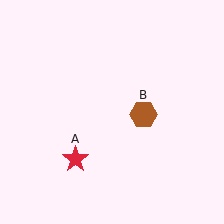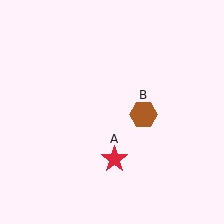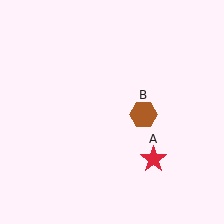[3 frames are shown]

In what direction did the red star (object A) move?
The red star (object A) moved right.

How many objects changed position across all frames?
1 object changed position: red star (object A).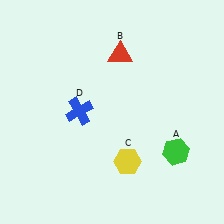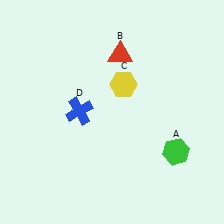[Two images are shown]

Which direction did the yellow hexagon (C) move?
The yellow hexagon (C) moved up.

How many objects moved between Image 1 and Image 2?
1 object moved between the two images.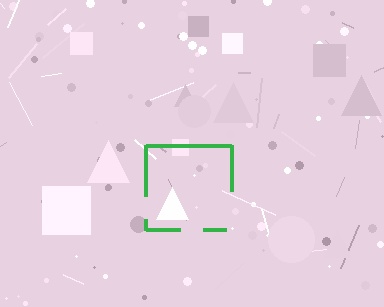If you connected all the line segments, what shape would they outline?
They would outline a square.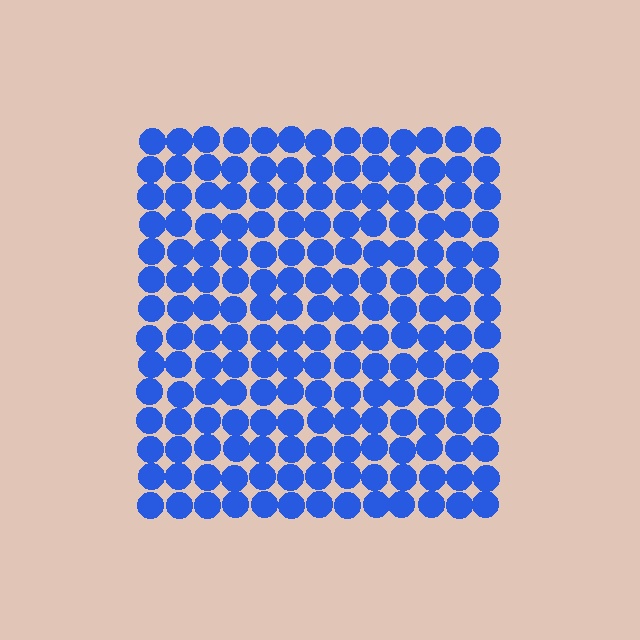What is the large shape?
The large shape is a square.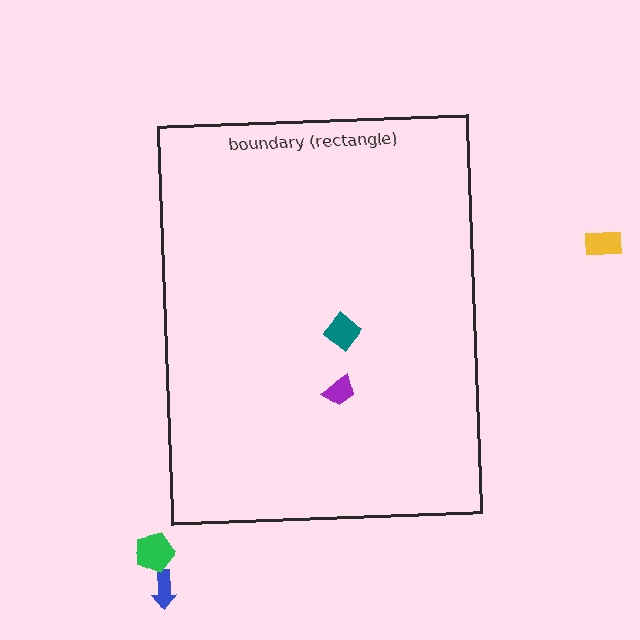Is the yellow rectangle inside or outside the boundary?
Outside.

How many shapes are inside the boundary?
2 inside, 3 outside.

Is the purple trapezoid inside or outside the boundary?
Inside.